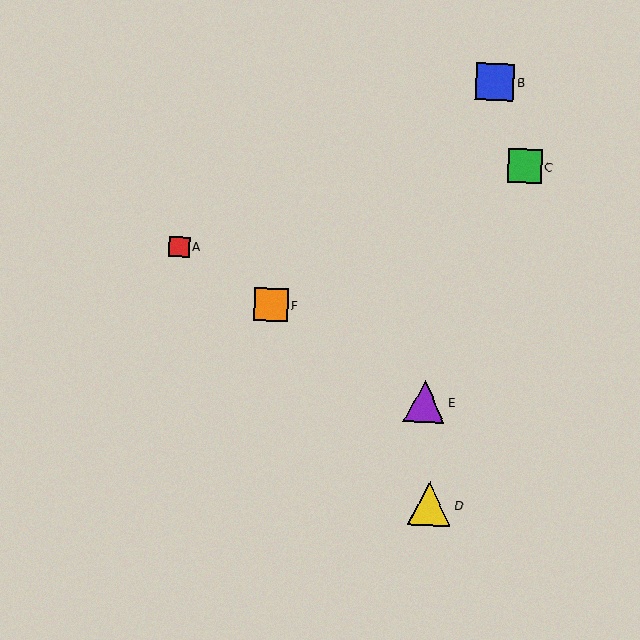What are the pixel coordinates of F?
Object F is at (271, 305).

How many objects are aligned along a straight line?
3 objects (A, E, F) are aligned along a straight line.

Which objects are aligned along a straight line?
Objects A, E, F are aligned along a straight line.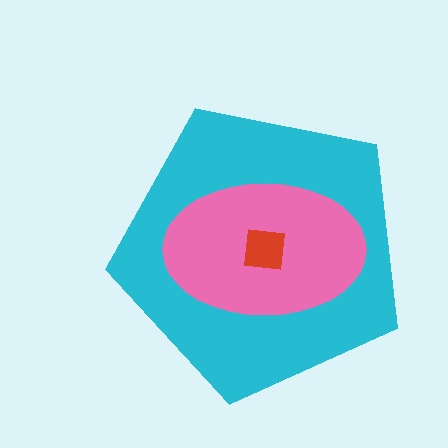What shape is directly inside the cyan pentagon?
The pink ellipse.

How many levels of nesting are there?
3.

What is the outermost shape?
The cyan pentagon.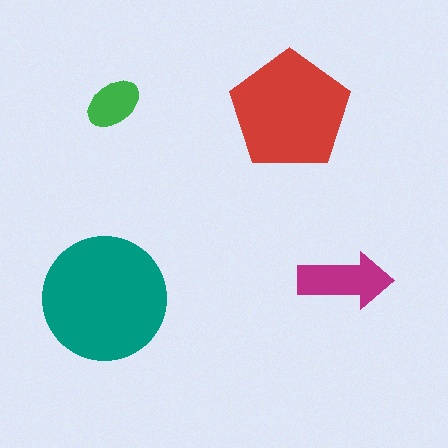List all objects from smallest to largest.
The green ellipse, the magenta arrow, the red pentagon, the teal circle.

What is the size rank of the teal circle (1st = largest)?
1st.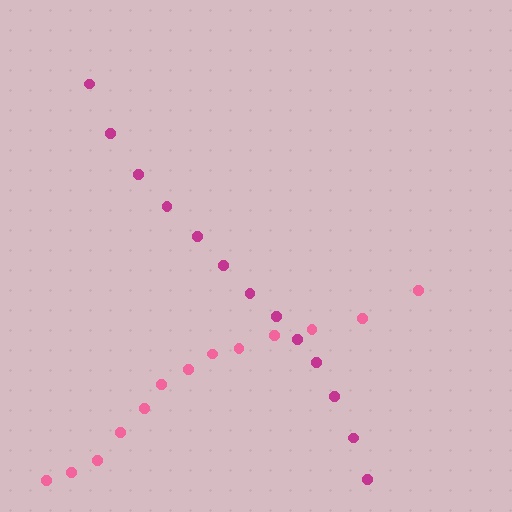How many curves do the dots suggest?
There are 2 distinct paths.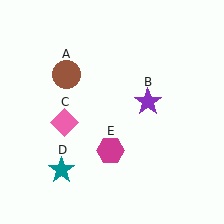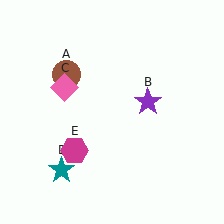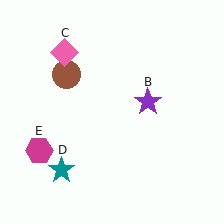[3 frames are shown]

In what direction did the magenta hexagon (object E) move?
The magenta hexagon (object E) moved left.